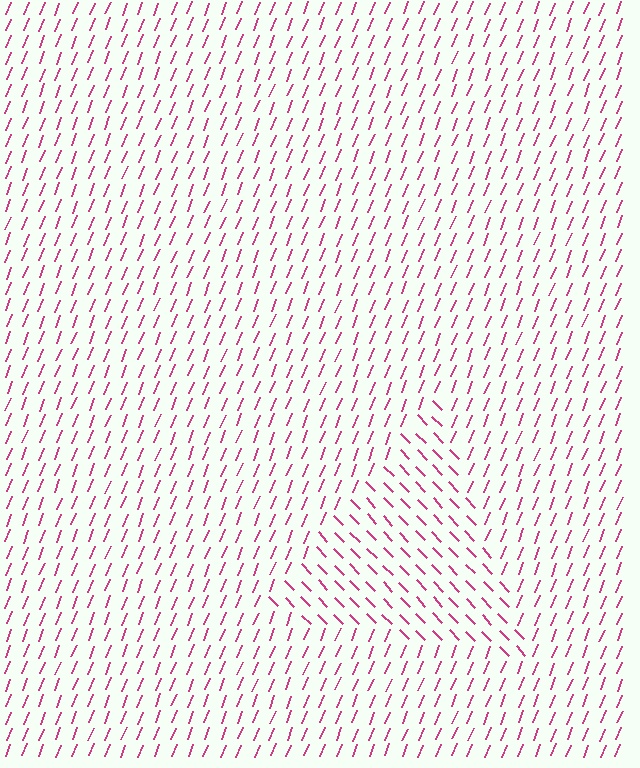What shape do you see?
I see a triangle.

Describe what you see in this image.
The image is filled with small magenta line segments. A triangle region in the image has lines oriented differently from the surrounding lines, creating a visible texture boundary.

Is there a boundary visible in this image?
Yes, there is a texture boundary formed by a change in line orientation.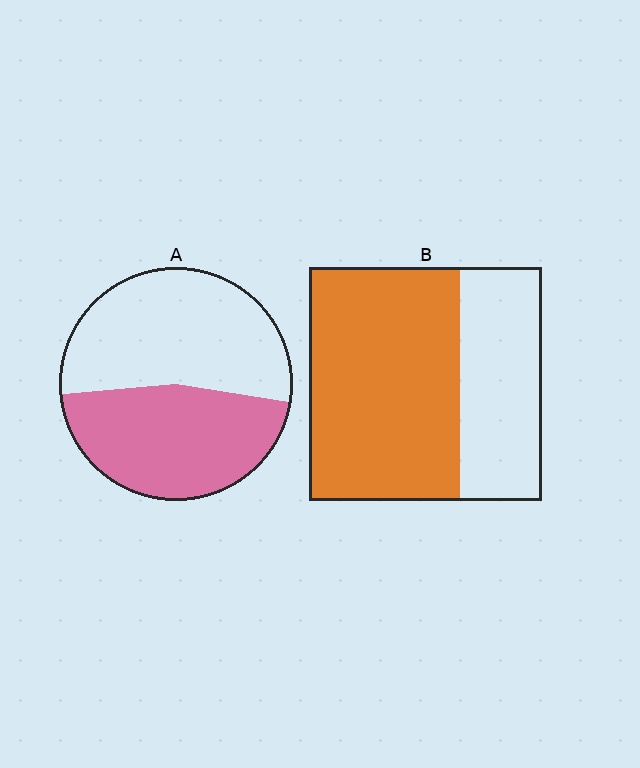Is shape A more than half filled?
Roughly half.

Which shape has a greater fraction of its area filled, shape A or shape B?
Shape B.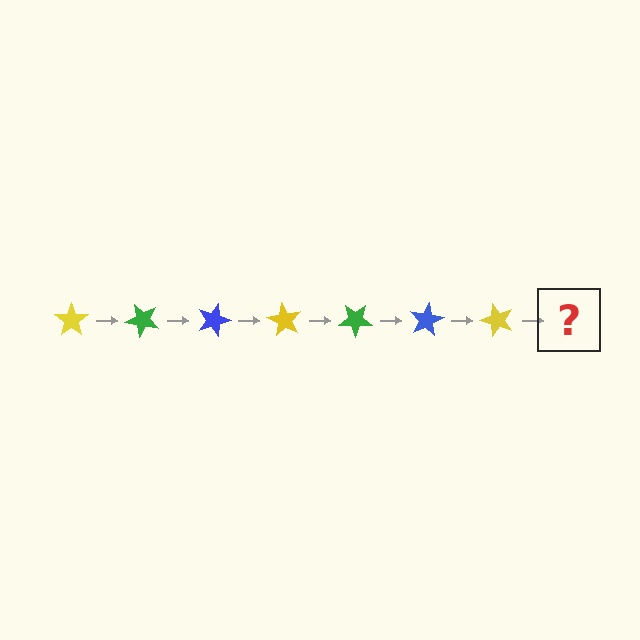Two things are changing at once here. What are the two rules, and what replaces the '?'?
The two rules are that it rotates 45 degrees each step and the color cycles through yellow, green, and blue. The '?' should be a green star, rotated 315 degrees from the start.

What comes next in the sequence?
The next element should be a green star, rotated 315 degrees from the start.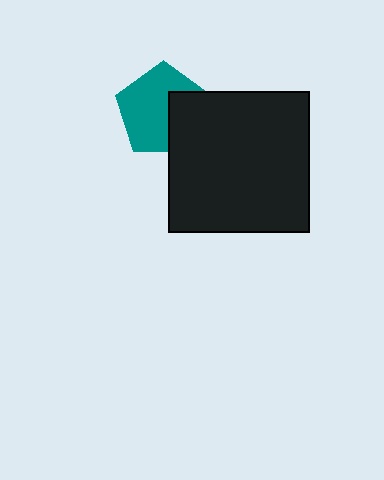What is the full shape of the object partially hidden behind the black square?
The partially hidden object is a teal pentagon.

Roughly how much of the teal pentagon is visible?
About half of it is visible (roughly 65%).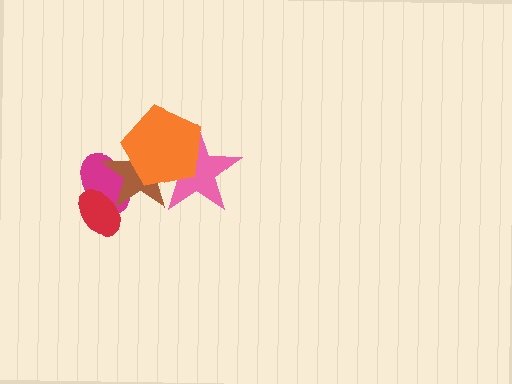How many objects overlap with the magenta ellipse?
2 objects overlap with the magenta ellipse.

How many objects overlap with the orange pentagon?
2 objects overlap with the orange pentagon.